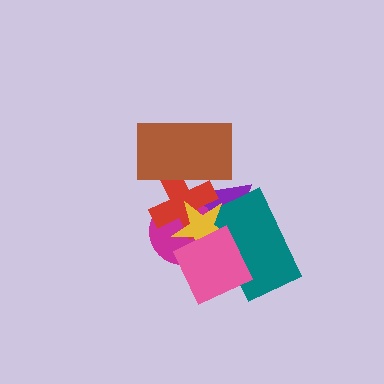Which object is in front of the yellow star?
The pink diamond is in front of the yellow star.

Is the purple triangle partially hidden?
Yes, it is partially covered by another shape.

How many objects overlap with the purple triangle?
6 objects overlap with the purple triangle.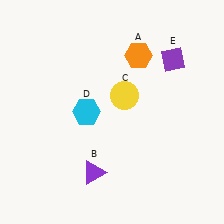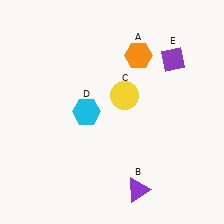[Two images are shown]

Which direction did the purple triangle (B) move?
The purple triangle (B) moved right.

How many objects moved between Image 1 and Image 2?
1 object moved between the two images.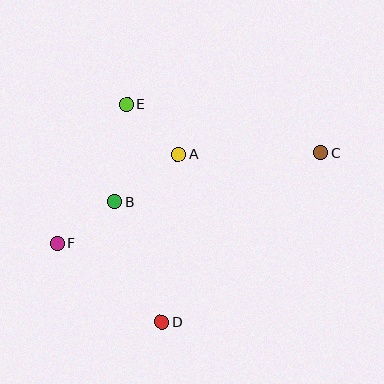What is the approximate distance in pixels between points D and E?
The distance between D and E is approximately 220 pixels.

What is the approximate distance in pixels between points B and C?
The distance between B and C is approximately 211 pixels.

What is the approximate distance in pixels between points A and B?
The distance between A and B is approximately 80 pixels.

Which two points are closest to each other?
Points B and F are closest to each other.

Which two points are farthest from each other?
Points C and F are farthest from each other.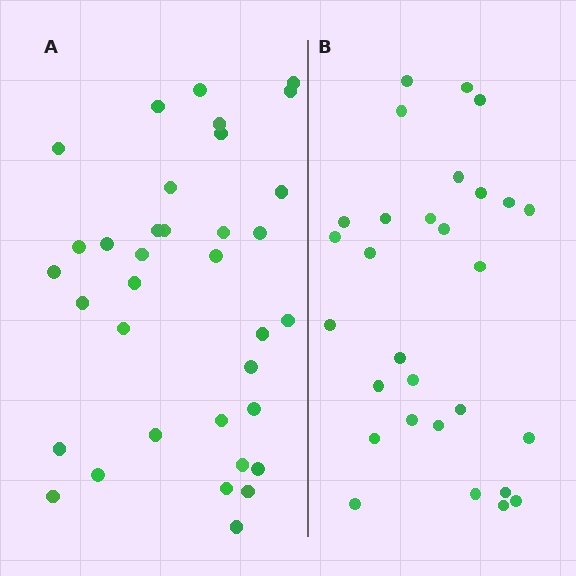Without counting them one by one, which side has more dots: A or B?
Region A (the left region) has more dots.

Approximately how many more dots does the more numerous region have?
Region A has about 6 more dots than region B.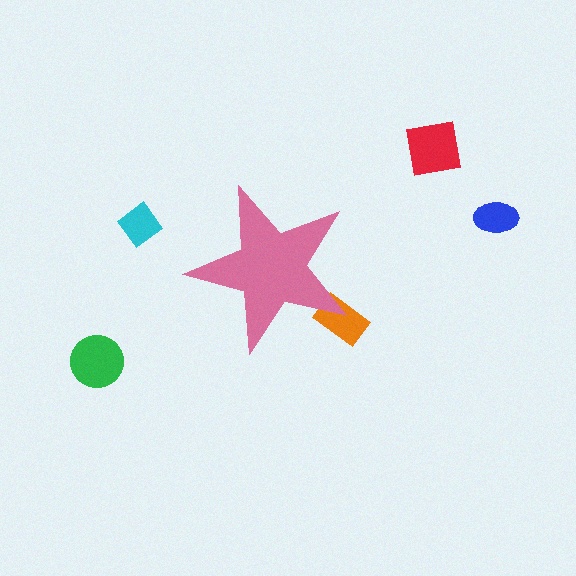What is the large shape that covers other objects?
A pink star.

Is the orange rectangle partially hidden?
Yes, the orange rectangle is partially hidden behind the pink star.